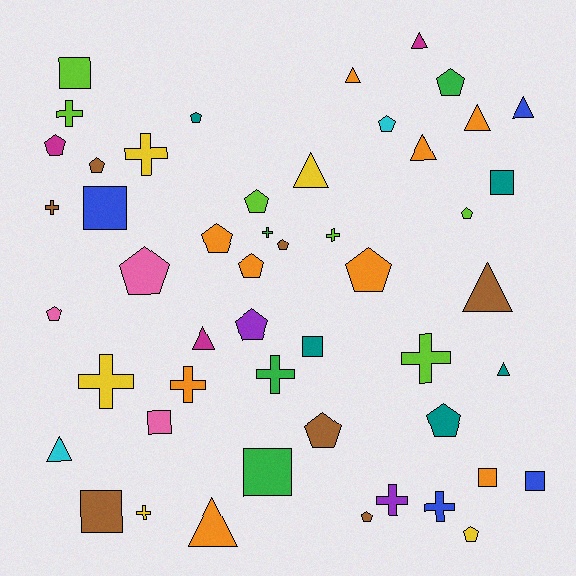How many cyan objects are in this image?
There are 2 cyan objects.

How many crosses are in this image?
There are 12 crosses.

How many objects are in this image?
There are 50 objects.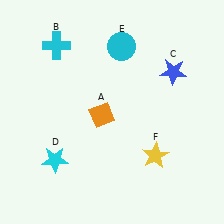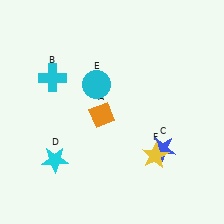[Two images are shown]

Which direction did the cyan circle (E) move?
The cyan circle (E) moved down.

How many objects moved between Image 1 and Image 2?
3 objects moved between the two images.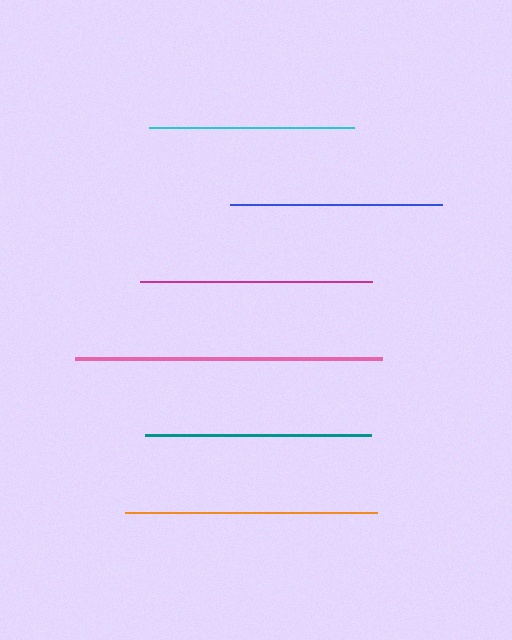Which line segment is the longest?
The pink line is the longest at approximately 307 pixels.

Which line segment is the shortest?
The cyan line is the shortest at approximately 206 pixels.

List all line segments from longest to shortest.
From longest to shortest: pink, orange, magenta, teal, blue, cyan.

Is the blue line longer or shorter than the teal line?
The teal line is longer than the blue line.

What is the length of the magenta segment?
The magenta segment is approximately 232 pixels long.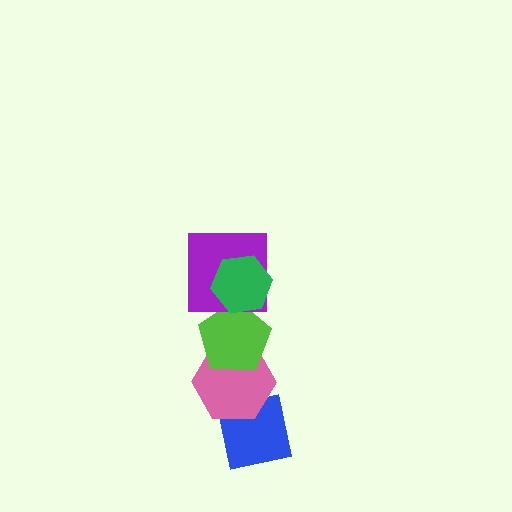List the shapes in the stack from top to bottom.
From top to bottom: the green hexagon, the purple square, the lime pentagon, the pink hexagon, the blue square.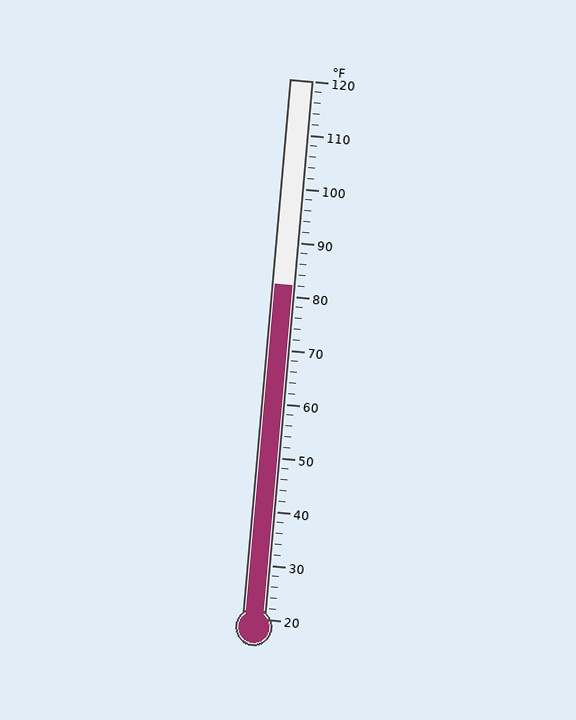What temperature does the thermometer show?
The thermometer shows approximately 82°F.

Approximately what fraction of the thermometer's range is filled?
The thermometer is filled to approximately 60% of its range.